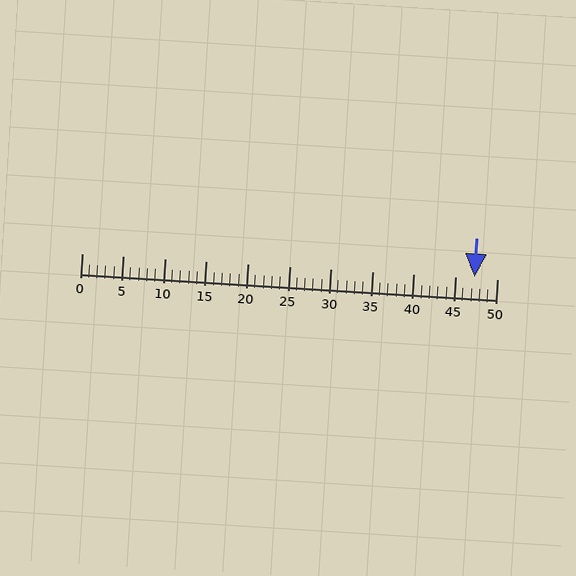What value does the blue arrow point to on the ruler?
The blue arrow points to approximately 47.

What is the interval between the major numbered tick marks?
The major tick marks are spaced 5 units apart.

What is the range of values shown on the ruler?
The ruler shows values from 0 to 50.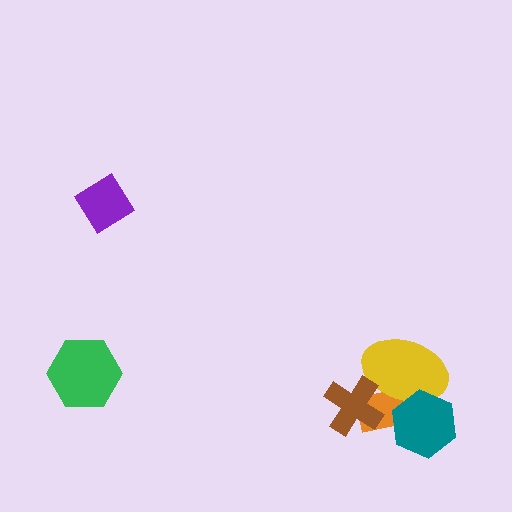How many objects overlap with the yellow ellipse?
3 objects overlap with the yellow ellipse.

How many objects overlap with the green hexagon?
0 objects overlap with the green hexagon.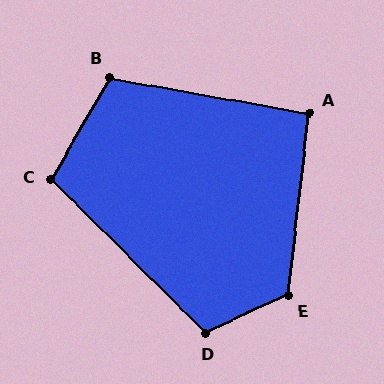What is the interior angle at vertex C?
Approximately 105 degrees (obtuse).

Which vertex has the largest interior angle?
E, at approximately 121 degrees.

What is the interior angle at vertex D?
Approximately 111 degrees (obtuse).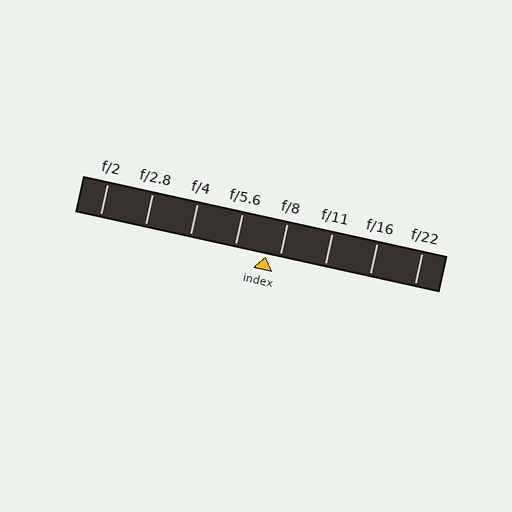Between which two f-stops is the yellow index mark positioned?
The index mark is between f/5.6 and f/8.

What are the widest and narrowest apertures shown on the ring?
The widest aperture shown is f/2 and the narrowest is f/22.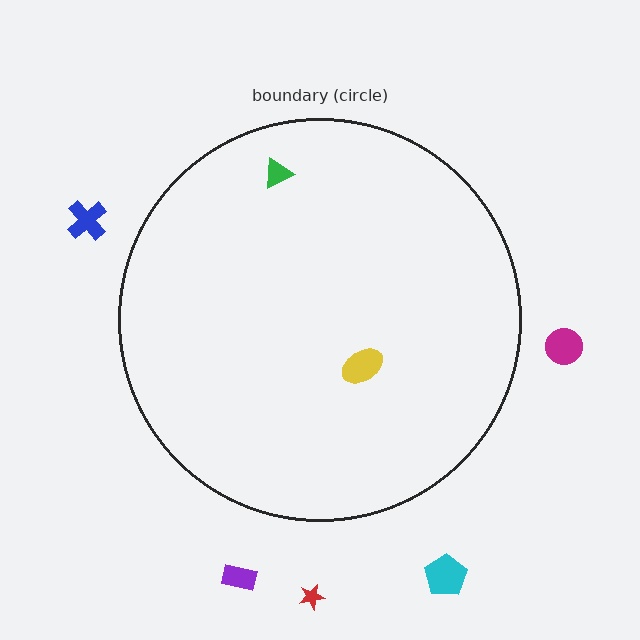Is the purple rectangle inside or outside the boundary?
Outside.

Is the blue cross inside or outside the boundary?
Outside.